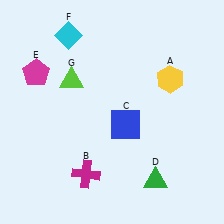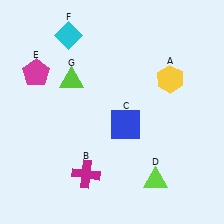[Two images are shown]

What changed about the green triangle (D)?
In Image 1, D is green. In Image 2, it changed to lime.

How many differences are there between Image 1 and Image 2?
There is 1 difference between the two images.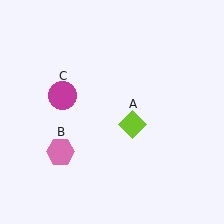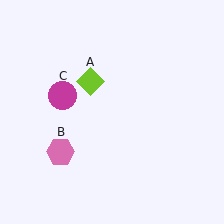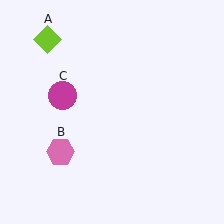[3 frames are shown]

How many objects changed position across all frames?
1 object changed position: lime diamond (object A).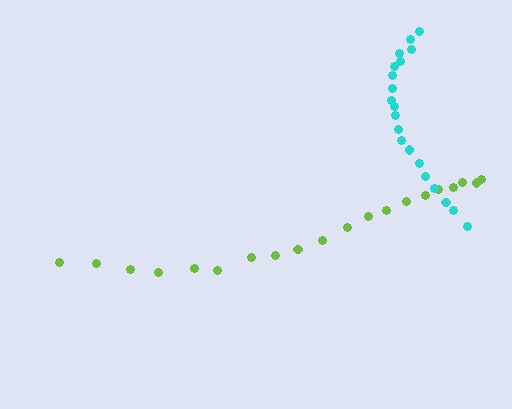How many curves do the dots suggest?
There are 2 distinct paths.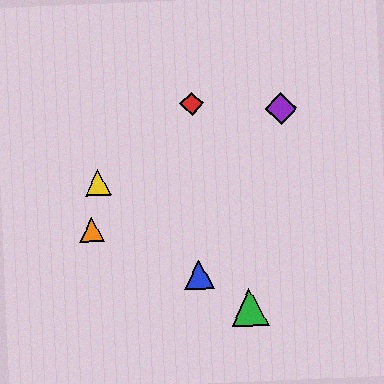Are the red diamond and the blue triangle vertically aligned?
Yes, both are at x≈192.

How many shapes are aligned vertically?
2 shapes (the red diamond, the blue triangle) are aligned vertically.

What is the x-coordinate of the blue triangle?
The blue triangle is at x≈199.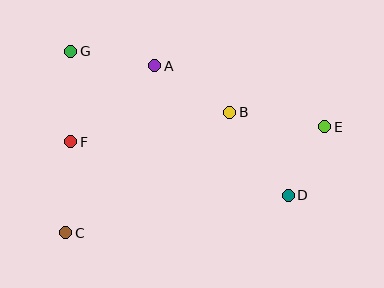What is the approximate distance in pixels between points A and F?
The distance between A and F is approximately 113 pixels.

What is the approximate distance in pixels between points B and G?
The distance between B and G is approximately 170 pixels.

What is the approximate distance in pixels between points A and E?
The distance between A and E is approximately 180 pixels.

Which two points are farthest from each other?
Points C and E are farthest from each other.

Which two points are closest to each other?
Points D and E are closest to each other.